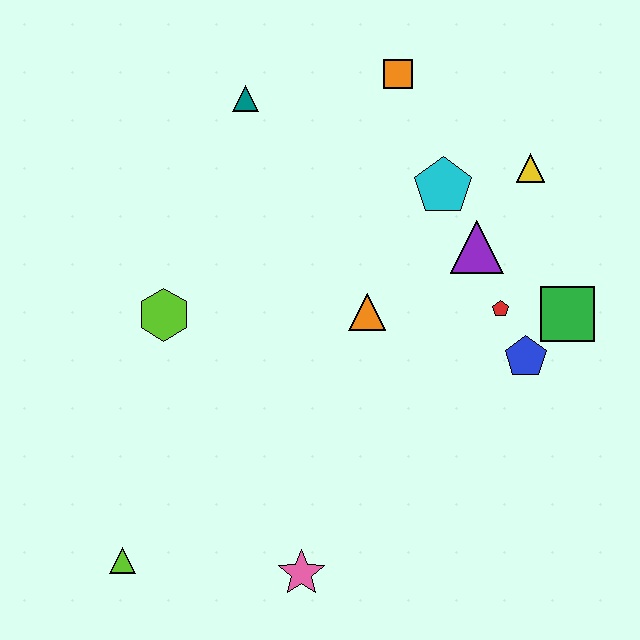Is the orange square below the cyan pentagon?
No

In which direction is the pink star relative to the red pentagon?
The pink star is below the red pentagon.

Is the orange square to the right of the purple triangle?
No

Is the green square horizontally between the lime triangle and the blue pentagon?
No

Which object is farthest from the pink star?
The orange square is farthest from the pink star.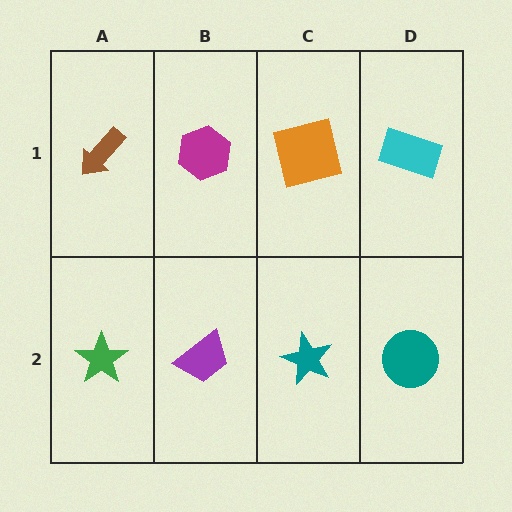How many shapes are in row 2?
4 shapes.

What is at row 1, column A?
A brown arrow.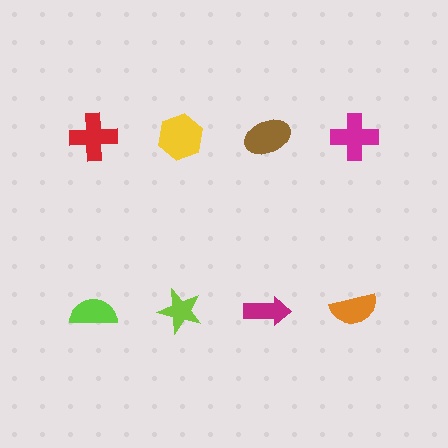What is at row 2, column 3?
A magenta arrow.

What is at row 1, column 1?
A red cross.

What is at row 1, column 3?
A brown ellipse.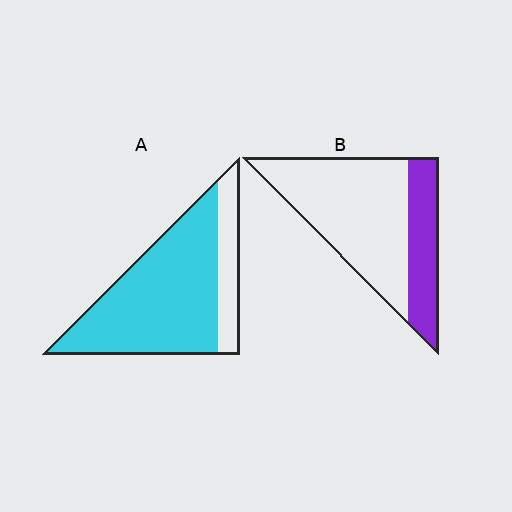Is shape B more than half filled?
No.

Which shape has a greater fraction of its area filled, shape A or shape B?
Shape A.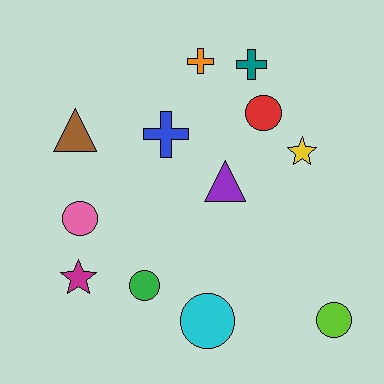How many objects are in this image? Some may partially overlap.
There are 12 objects.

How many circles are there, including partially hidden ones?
There are 5 circles.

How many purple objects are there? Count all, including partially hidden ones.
There is 1 purple object.